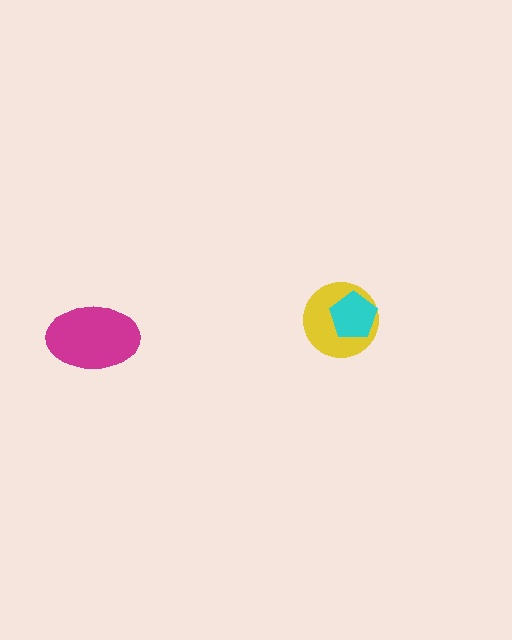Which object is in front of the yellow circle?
The cyan pentagon is in front of the yellow circle.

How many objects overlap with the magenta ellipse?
0 objects overlap with the magenta ellipse.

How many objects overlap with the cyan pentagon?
1 object overlaps with the cyan pentagon.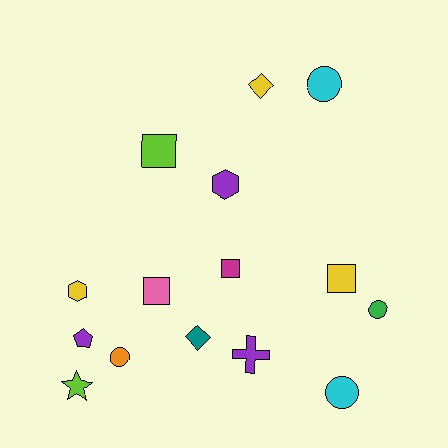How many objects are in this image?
There are 15 objects.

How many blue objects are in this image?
There are no blue objects.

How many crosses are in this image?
There is 1 cross.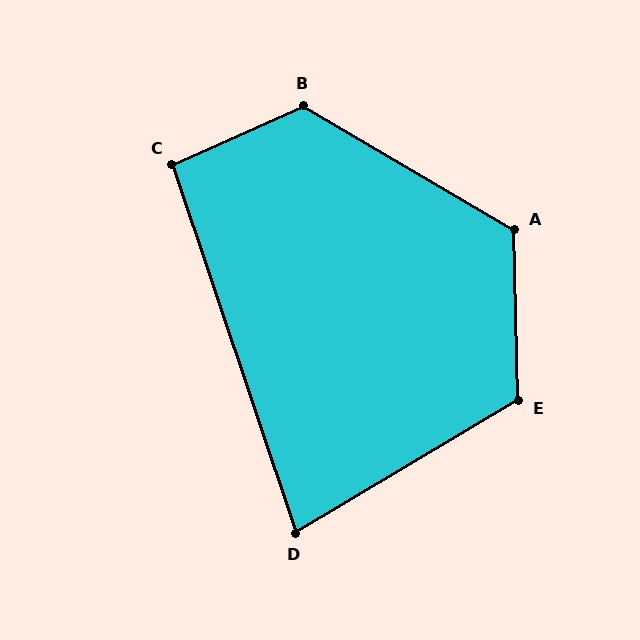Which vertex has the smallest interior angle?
D, at approximately 78 degrees.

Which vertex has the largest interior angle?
B, at approximately 126 degrees.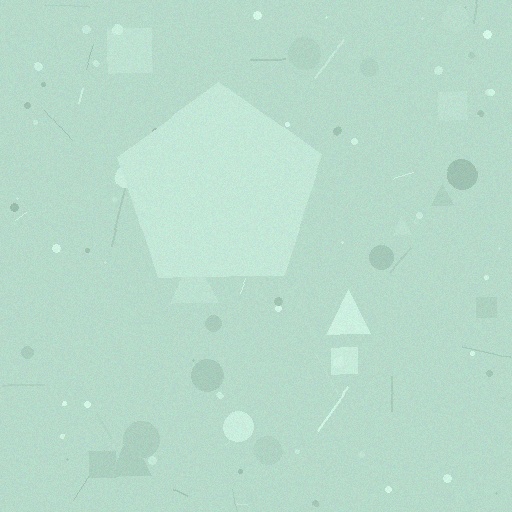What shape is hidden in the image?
A pentagon is hidden in the image.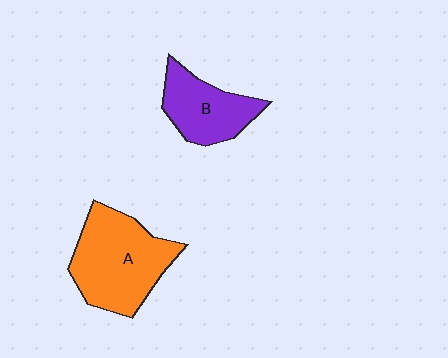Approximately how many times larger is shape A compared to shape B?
Approximately 1.6 times.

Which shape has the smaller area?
Shape B (purple).